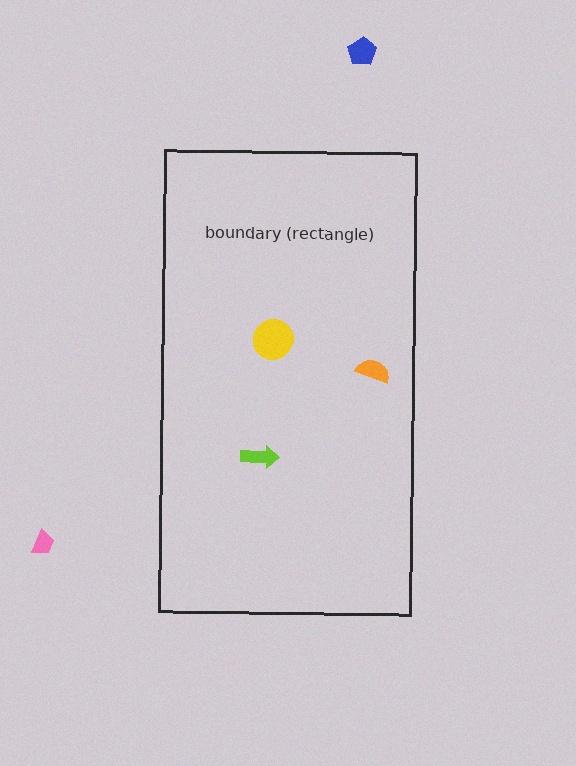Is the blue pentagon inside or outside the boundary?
Outside.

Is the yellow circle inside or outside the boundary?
Inside.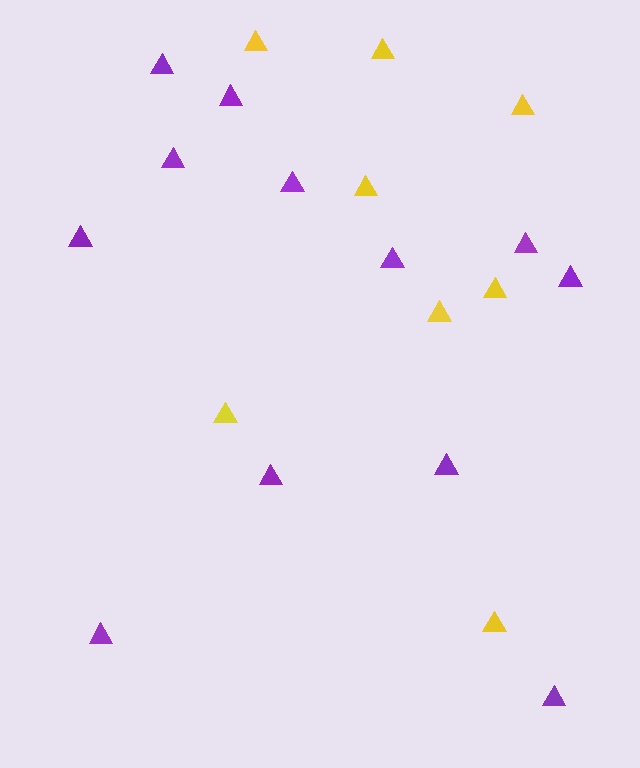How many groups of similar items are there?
There are 2 groups: one group of yellow triangles (8) and one group of purple triangles (12).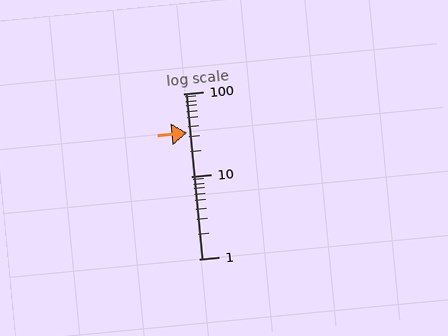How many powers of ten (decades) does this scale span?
The scale spans 2 decades, from 1 to 100.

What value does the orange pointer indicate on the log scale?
The pointer indicates approximately 33.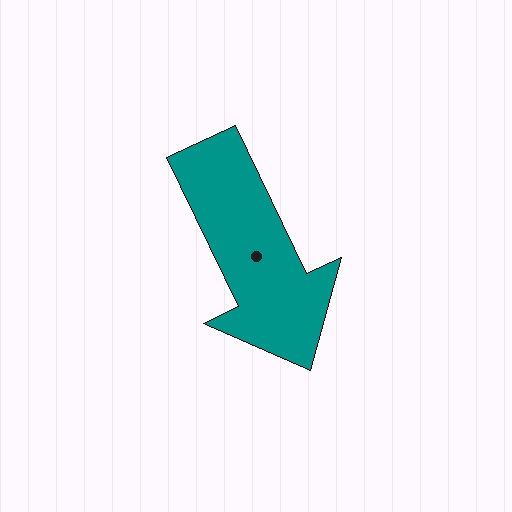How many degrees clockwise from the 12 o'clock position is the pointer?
Approximately 154 degrees.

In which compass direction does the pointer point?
Southeast.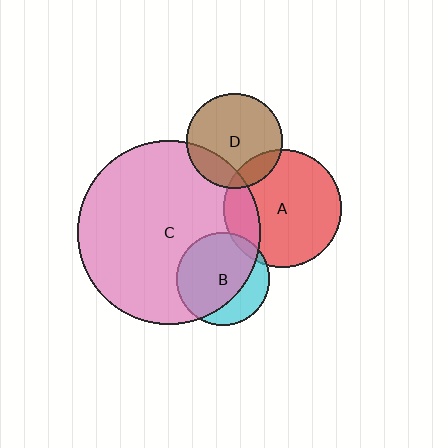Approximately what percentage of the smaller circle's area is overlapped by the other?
Approximately 5%.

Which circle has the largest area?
Circle C (pink).